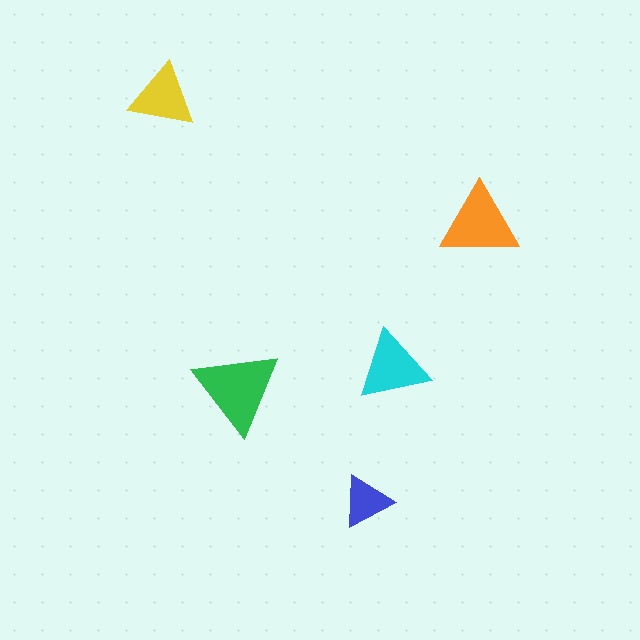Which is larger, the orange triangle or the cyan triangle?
The orange one.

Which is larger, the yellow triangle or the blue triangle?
The yellow one.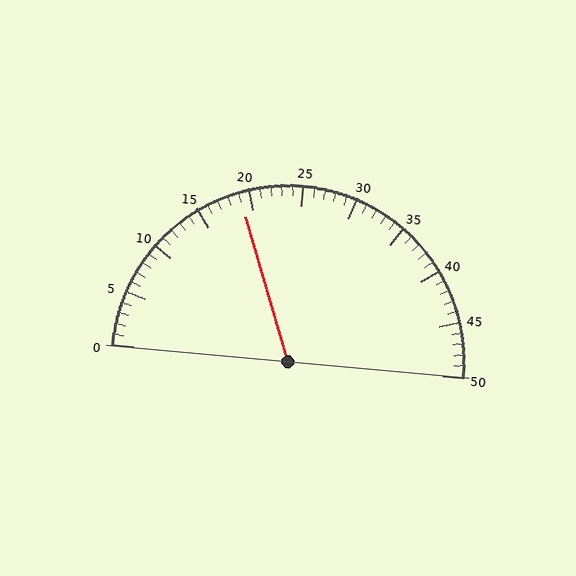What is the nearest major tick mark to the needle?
The nearest major tick mark is 20.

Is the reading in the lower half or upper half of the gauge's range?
The reading is in the lower half of the range (0 to 50).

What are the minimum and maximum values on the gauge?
The gauge ranges from 0 to 50.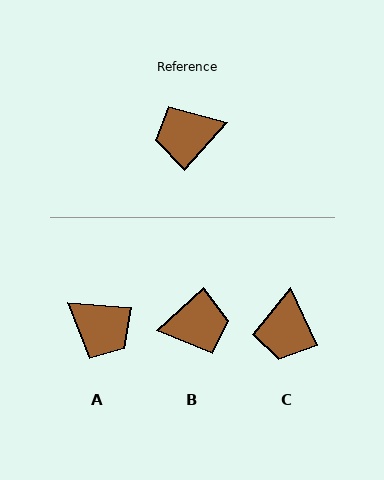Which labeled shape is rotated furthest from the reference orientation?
B, about 174 degrees away.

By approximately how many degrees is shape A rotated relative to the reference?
Approximately 127 degrees counter-clockwise.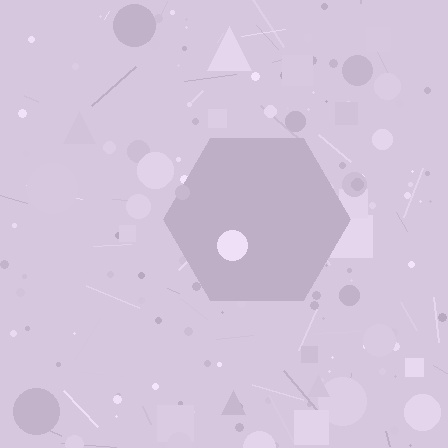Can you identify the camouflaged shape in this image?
The camouflaged shape is a hexagon.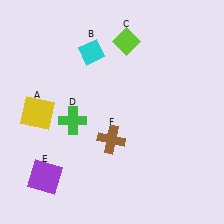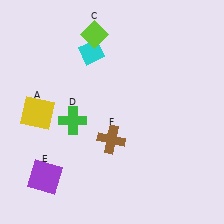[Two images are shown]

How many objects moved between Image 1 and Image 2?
1 object moved between the two images.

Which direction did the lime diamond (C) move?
The lime diamond (C) moved left.